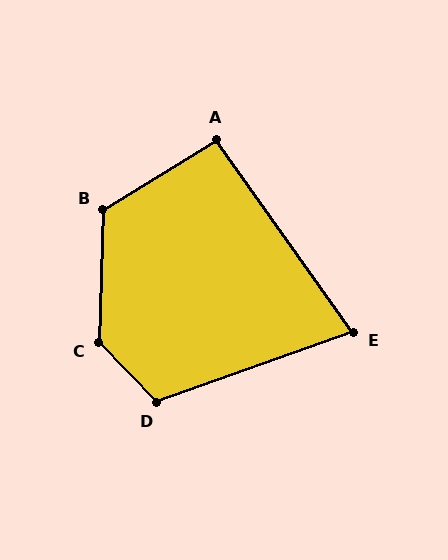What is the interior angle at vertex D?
Approximately 114 degrees (obtuse).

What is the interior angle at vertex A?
Approximately 94 degrees (approximately right).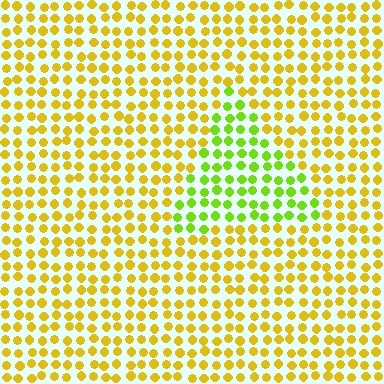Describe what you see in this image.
The image is filled with small yellow elements in a uniform arrangement. A triangle-shaped region is visible where the elements are tinted to a slightly different hue, forming a subtle color boundary.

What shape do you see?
I see a triangle.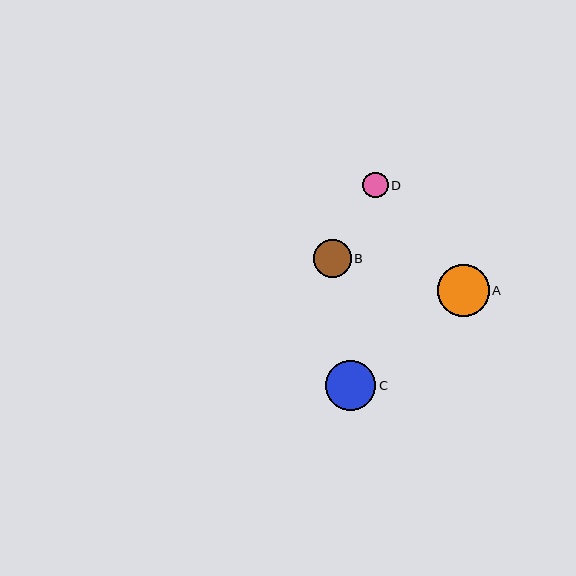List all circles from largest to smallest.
From largest to smallest: A, C, B, D.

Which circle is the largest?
Circle A is the largest with a size of approximately 52 pixels.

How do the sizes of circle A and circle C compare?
Circle A and circle C are approximately the same size.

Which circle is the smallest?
Circle D is the smallest with a size of approximately 26 pixels.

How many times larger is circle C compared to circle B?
Circle C is approximately 1.3 times the size of circle B.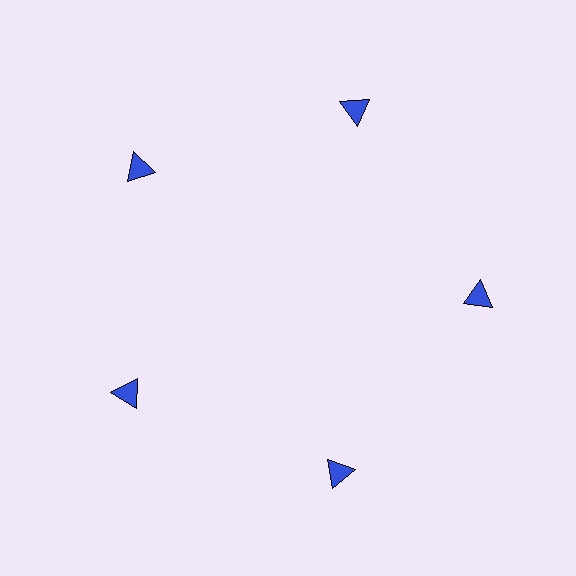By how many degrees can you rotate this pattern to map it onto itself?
The pattern maps onto itself every 72 degrees of rotation.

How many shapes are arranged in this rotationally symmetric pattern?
There are 5 shapes, arranged in 5 groups of 1.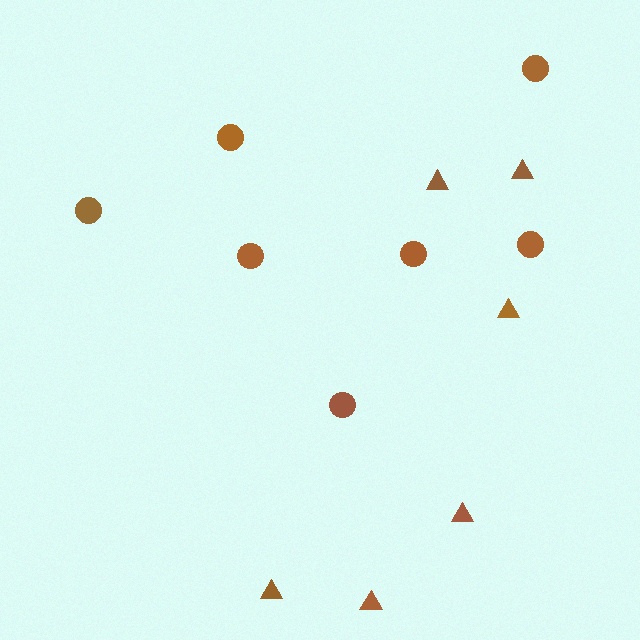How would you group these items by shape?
There are 2 groups: one group of circles (7) and one group of triangles (6).